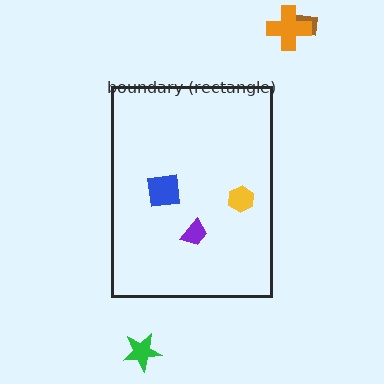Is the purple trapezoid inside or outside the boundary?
Inside.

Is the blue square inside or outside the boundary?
Inside.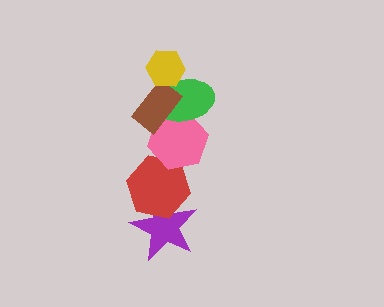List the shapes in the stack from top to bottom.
From top to bottom: the yellow hexagon, the brown rectangle, the green ellipse, the pink hexagon, the red hexagon, the purple star.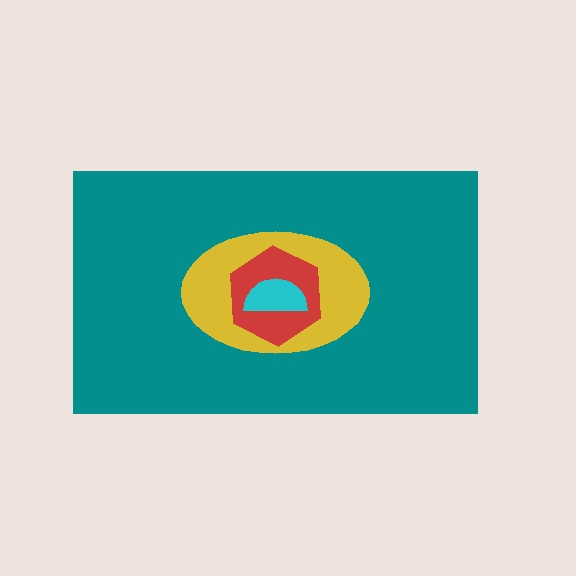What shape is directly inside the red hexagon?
The cyan semicircle.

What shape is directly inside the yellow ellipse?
The red hexagon.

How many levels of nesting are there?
4.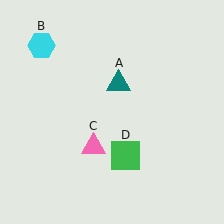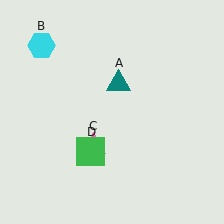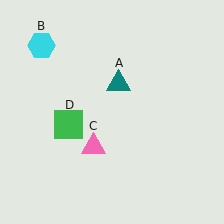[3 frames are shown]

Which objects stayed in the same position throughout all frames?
Teal triangle (object A) and cyan hexagon (object B) and pink triangle (object C) remained stationary.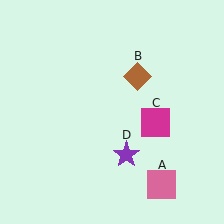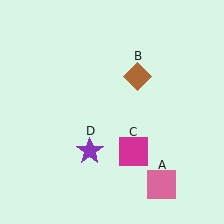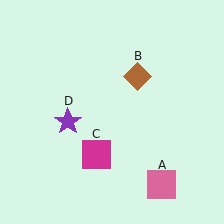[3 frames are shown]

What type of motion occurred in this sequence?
The magenta square (object C), purple star (object D) rotated clockwise around the center of the scene.